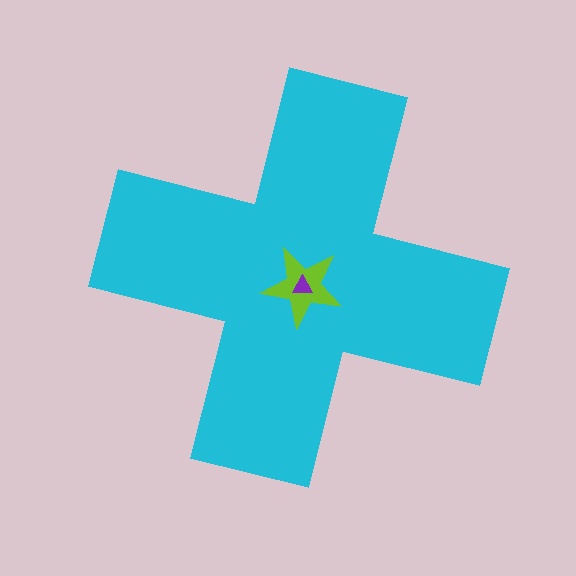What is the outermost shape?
The cyan cross.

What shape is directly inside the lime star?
The purple triangle.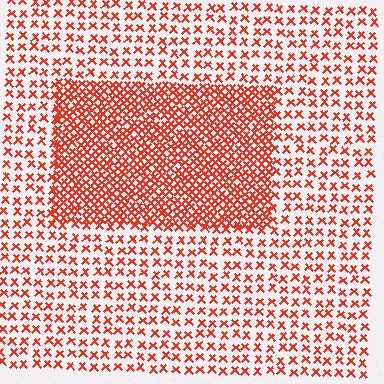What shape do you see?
I see a rectangle.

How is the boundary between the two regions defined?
The boundary is defined by a change in element density (approximately 2.4x ratio). All elements are the same color, size, and shape.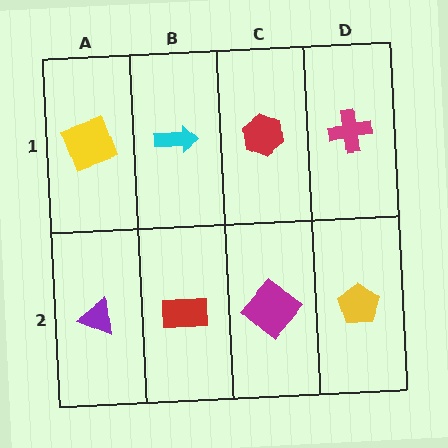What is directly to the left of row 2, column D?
A magenta diamond.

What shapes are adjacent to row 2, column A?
A yellow square (row 1, column A), a red rectangle (row 2, column B).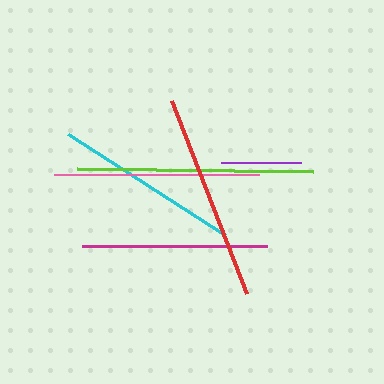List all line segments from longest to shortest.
From longest to shortest: lime, red, pink, cyan, magenta, purple.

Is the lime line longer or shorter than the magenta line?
The lime line is longer than the magenta line.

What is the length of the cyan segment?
The cyan segment is approximately 186 pixels long.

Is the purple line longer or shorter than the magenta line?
The magenta line is longer than the purple line.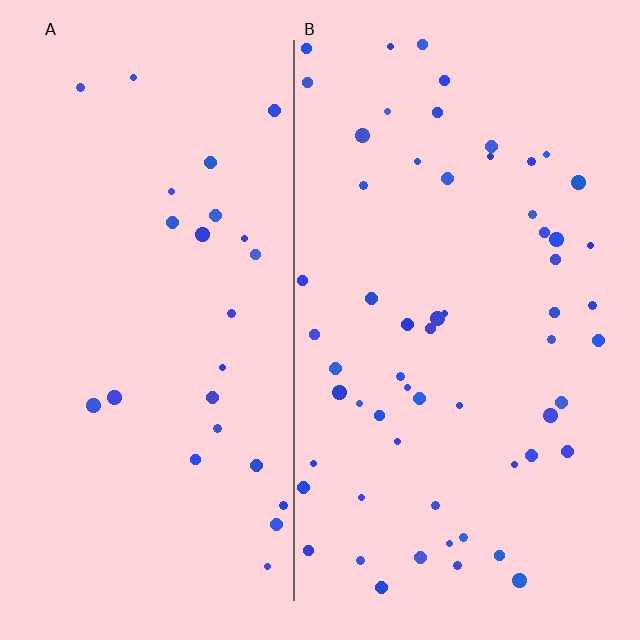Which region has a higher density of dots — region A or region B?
B (the right).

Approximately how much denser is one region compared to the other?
Approximately 2.3× — region B over region A.